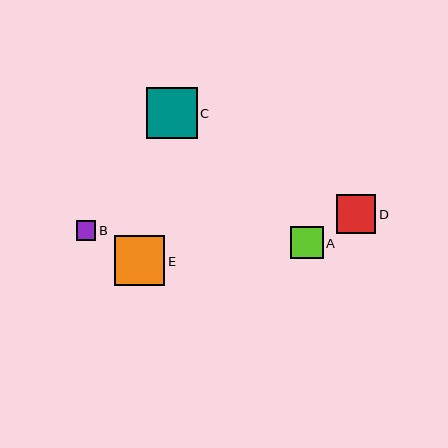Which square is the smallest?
Square B is the smallest with a size of approximately 19 pixels.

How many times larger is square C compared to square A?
Square C is approximately 1.6 times the size of square A.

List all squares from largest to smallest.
From largest to smallest: C, E, D, A, B.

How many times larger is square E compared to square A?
Square E is approximately 1.6 times the size of square A.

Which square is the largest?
Square C is the largest with a size of approximately 51 pixels.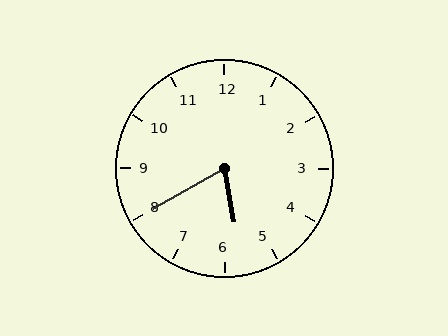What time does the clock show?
5:40.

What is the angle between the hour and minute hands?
Approximately 70 degrees.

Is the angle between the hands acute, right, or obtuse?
It is acute.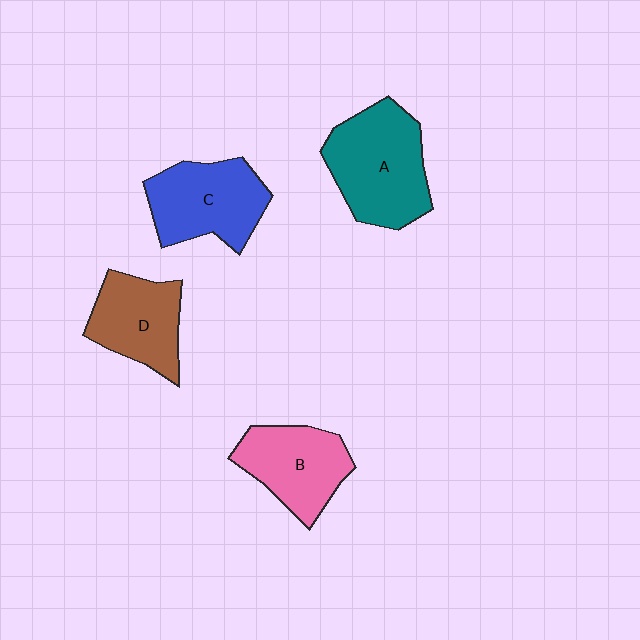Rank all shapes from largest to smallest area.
From largest to smallest: A (teal), C (blue), B (pink), D (brown).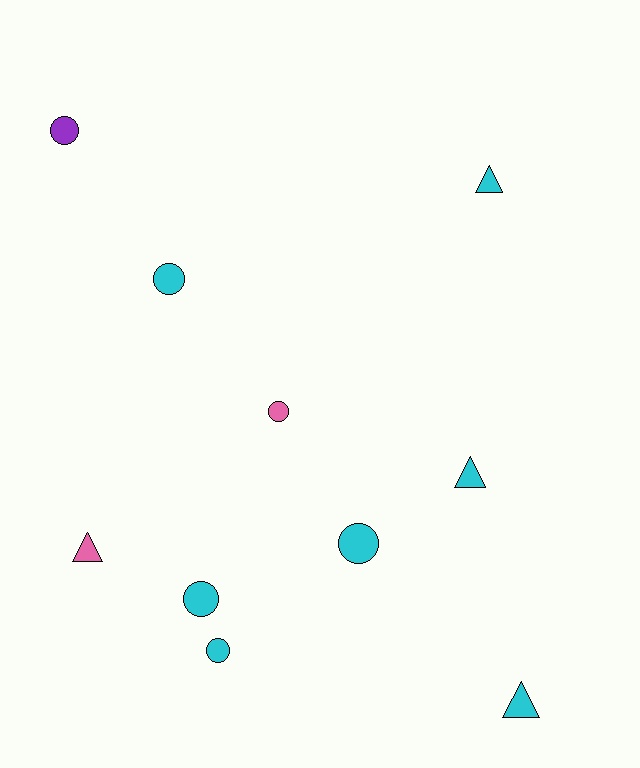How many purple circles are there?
There is 1 purple circle.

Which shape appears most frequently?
Circle, with 6 objects.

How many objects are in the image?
There are 10 objects.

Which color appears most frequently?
Cyan, with 7 objects.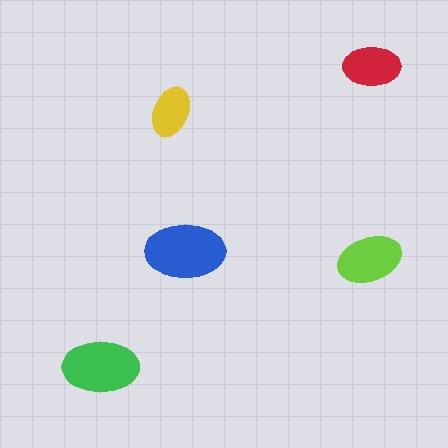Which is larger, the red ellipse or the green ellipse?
The green one.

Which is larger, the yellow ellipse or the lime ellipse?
The lime one.